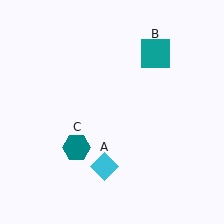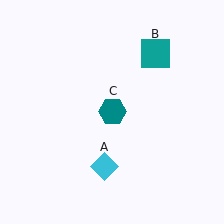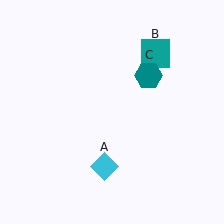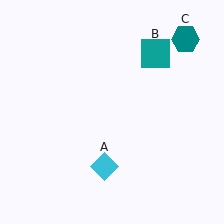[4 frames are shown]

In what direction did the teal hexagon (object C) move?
The teal hexagon (object C) moved up and to the right.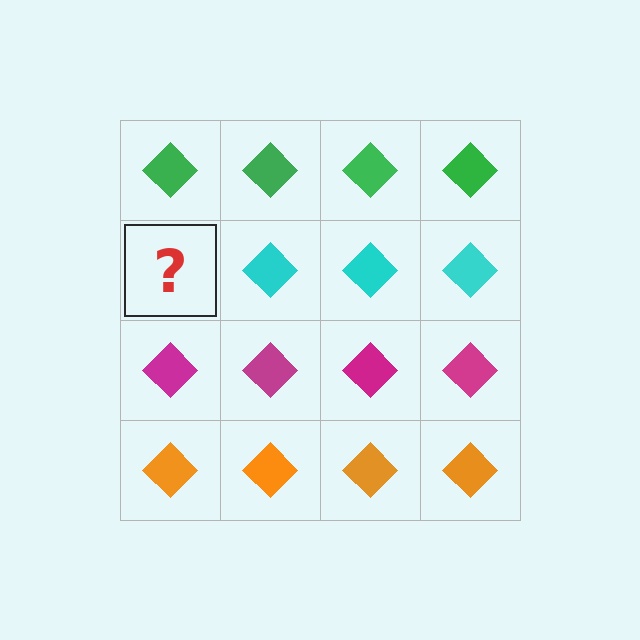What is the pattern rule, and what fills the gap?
The rule is that each row has a consistent color. The gap should be filled with a cyan diamond.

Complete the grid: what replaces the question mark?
The question mark should be replaced with a cyan diamond.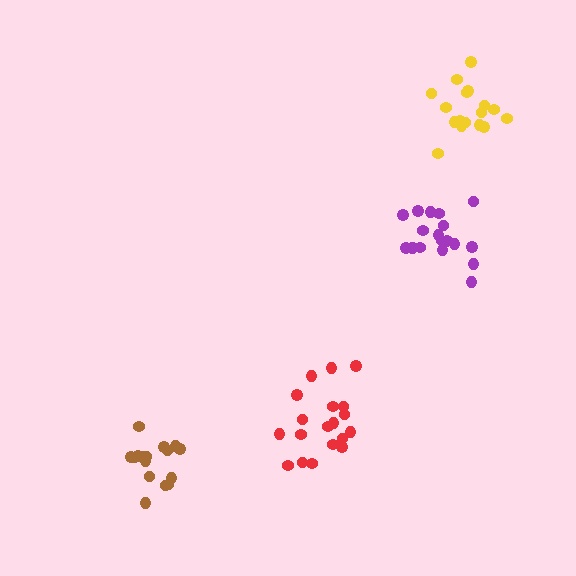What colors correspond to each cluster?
The clusters are colored: purple, yellow, brown, red.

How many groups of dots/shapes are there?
There are 4 groups.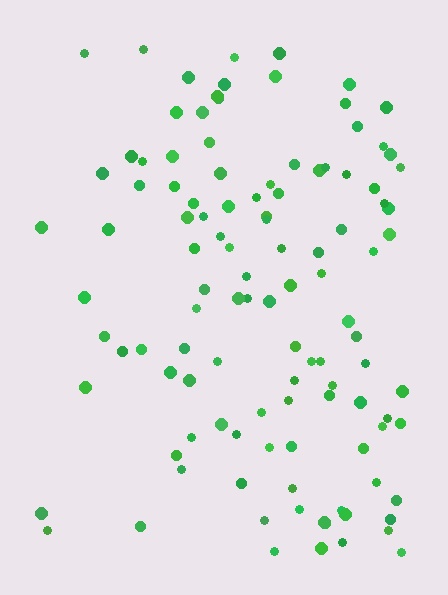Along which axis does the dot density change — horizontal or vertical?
Horizontal.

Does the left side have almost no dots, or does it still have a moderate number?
Still a moderate number, just noticeably fewer than the right.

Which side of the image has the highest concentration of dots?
The right.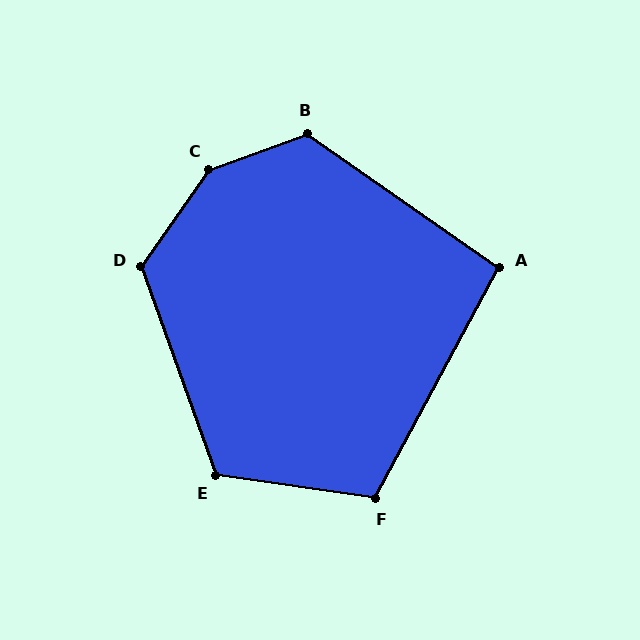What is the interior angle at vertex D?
Approximately 125 degrees (obtuse).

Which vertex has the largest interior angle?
C, at approximately 145 degrees.